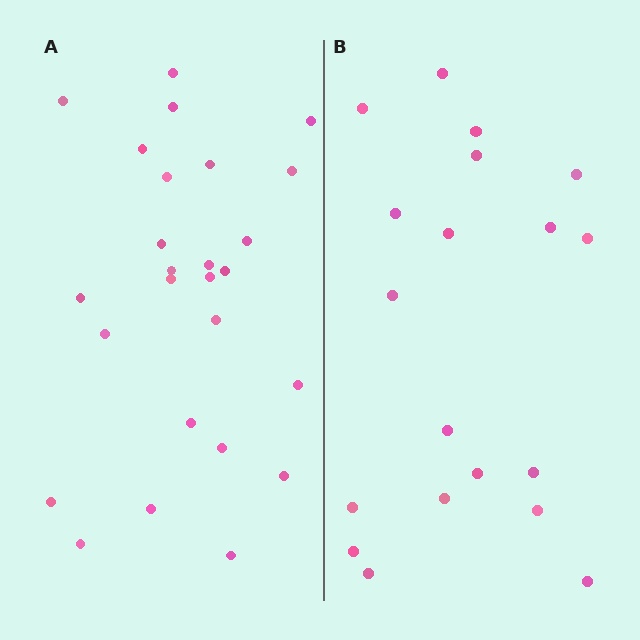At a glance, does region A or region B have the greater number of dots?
Region A (the left region) has more dots.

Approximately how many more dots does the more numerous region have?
Region A has roughly 8 or so more dots than region B.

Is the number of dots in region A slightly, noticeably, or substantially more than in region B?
Region A has noticeably more, but not dramatically so. The ratio is roughly 1.4 to 1.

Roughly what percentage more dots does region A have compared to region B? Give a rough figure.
About 35% more.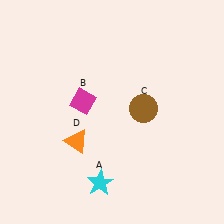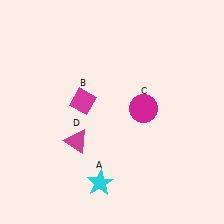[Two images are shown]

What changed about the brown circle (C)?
In Image 1, C is brown. In Image 2, it changed to magenta.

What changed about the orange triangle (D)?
In Image 1, D is orange. In Image 2, it changed to magenta.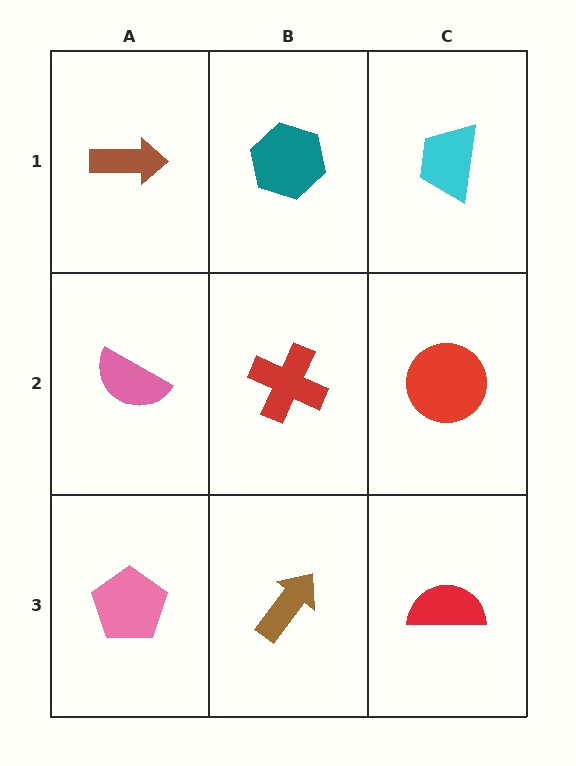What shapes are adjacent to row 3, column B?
A red cross (row 2, column B), a pink pentagon (row 3, column A), a red semicircle (row 3, column C).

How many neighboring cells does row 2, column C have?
3.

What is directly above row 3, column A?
A pink semicircle.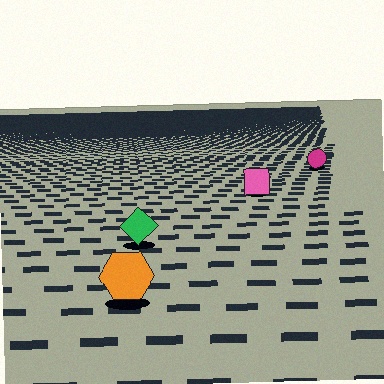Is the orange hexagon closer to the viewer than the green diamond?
Yes. The orange hexagon is closer — you can tell from the texture gradient: the ground texture is coarser near it.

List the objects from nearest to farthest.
From nearest to farthest: the orange hexagon, the green diamond, the pink square, the magenta circle.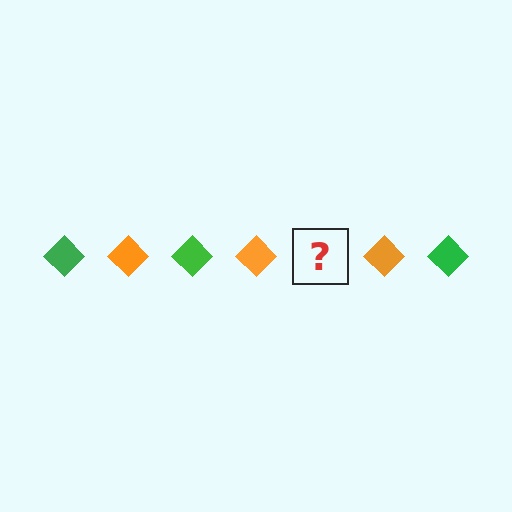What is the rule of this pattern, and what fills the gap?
The rule is that the pattern cycles through green, orange diamonds. The gap should be filled with a green diamond.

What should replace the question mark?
The question mark should be replaced with a green diamond.